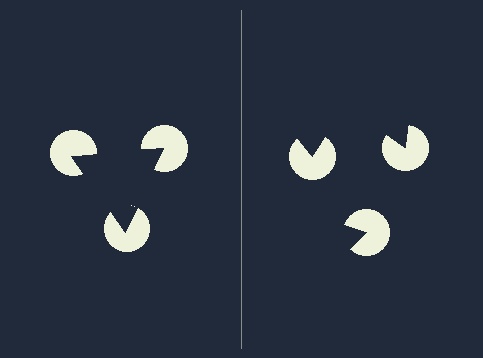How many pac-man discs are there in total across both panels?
6 — 3 on each side.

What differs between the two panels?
The pac-man discs are positioned identically on both sides; only the wedge orientations differ. On the left they align to a triangle; on the right they are misaligned.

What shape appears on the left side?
An illusory triangle.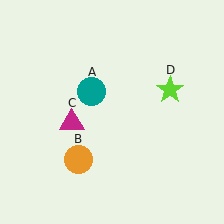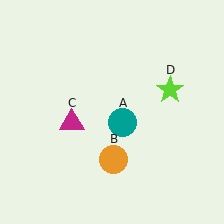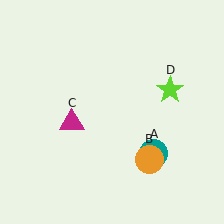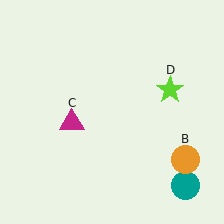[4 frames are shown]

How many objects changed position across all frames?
2 objects changed position: teal circle (object A), orange circle (object B).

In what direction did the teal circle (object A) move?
The teal circle (object A) moved down and to the right.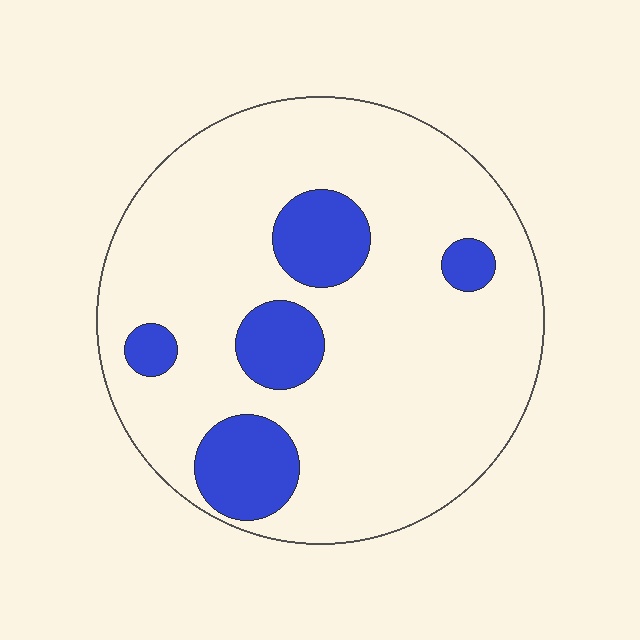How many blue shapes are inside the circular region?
5.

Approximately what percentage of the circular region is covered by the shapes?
Approximately 15%.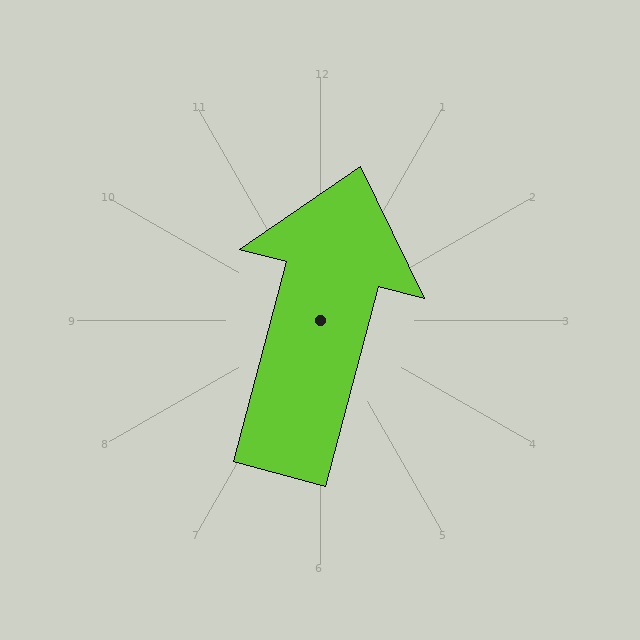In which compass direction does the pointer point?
North.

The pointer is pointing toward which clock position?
Roughly 12 o'clock.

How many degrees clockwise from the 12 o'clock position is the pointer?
Approximately 15 degrees.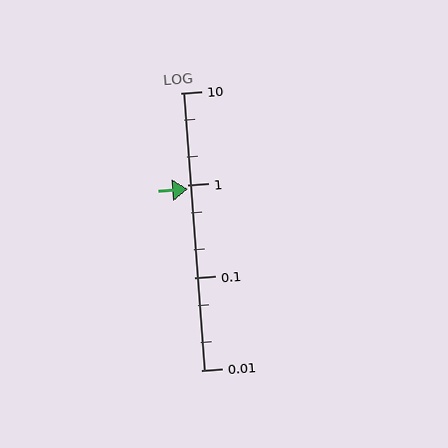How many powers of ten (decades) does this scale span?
The scale spans 3 decades, from 0.01 to 10.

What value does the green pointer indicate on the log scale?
The pointer indicates approximately 0.91.